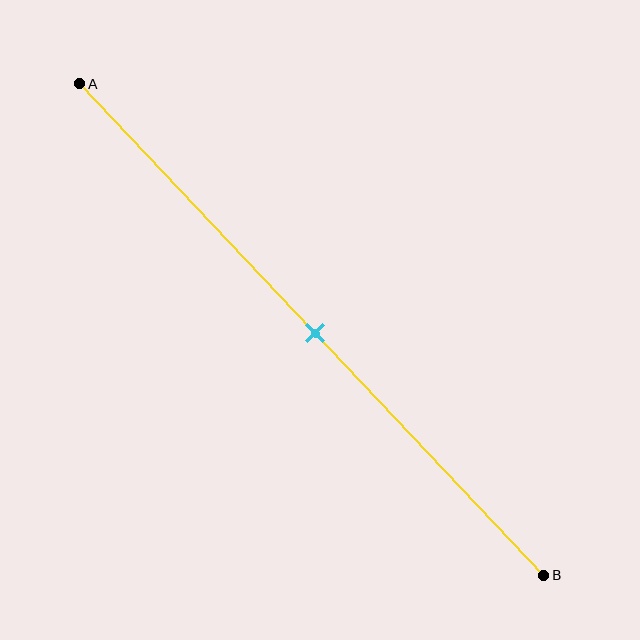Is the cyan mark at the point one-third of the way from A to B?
No, the mark is at about 50% from A, not at the 33% one-third point.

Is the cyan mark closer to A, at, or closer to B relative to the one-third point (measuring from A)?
The cyan mark is closer to point B than the one-third point of segment AB.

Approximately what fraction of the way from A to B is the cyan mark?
The cyan mark is approximately 50% of the way from A to B.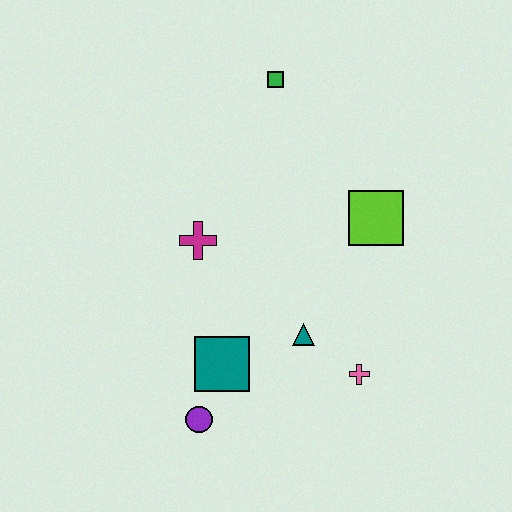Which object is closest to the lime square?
The teal triangle is closest to the lime square.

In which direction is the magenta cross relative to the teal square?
The magenta cross is above the teal square.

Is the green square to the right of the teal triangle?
No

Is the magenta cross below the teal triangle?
No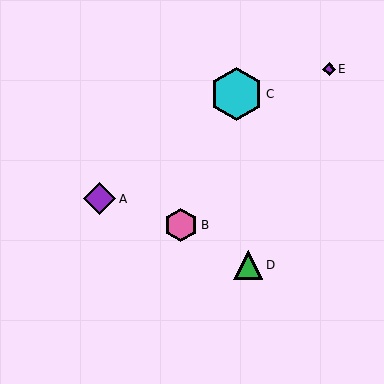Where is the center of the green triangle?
The center of the green triangle is at (248, 265).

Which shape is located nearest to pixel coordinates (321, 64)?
The purple diamond (labeled E) at (329, 69) is nearest to that location.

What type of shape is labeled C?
Shape C is a cyan hexagon.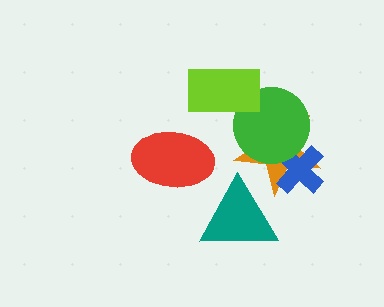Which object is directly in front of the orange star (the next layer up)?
The blue cross is directly in front of the orange star.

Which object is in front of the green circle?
The lime rectangle is in front of the green circle.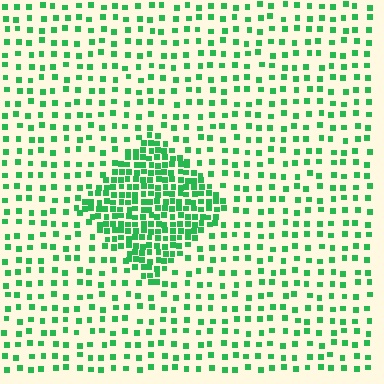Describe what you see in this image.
The image contains small green elements arranged at two different densities. A diamond-shaped region is visible where the elements are more densely packed than the surrounding area.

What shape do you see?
I see a diamond.